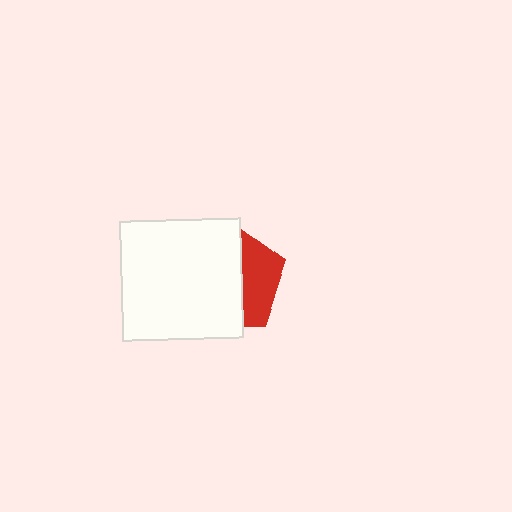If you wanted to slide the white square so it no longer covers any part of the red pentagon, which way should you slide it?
Slide it left — that is the most direct way to separate the two shapes.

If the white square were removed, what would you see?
You would see the complete red pentagon.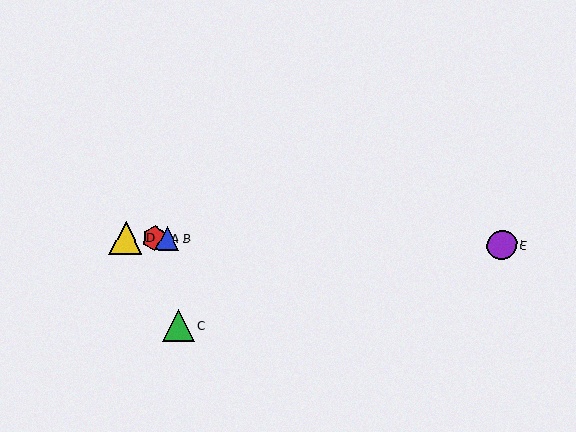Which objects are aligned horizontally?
Objects A, B, D, E are aligned horizontally.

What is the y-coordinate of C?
Object C is at y≈326.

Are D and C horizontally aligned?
No, D is at y≈238 and C is at y≈326.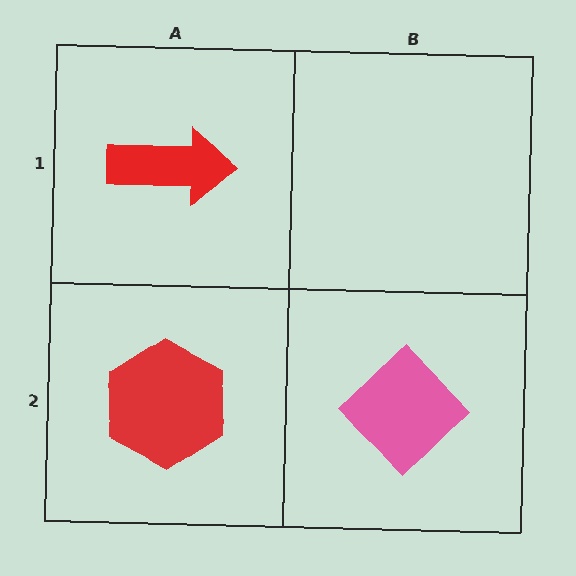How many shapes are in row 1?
1 shape.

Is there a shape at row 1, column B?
No, that cell is empty.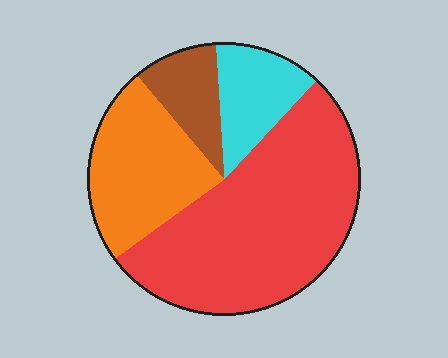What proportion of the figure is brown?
Brown takes up less than a sixth of the figure.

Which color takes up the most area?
Red, at roughly 55%.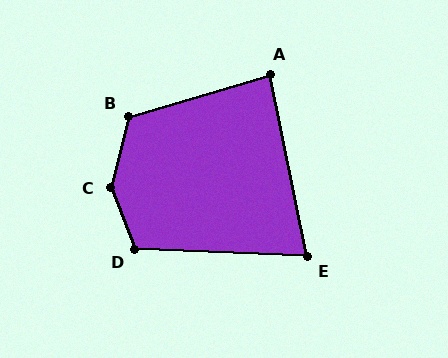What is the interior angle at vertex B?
Approximately 121 degrees (obtuse).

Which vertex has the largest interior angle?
C, at approximately 144 degrees.